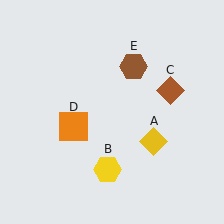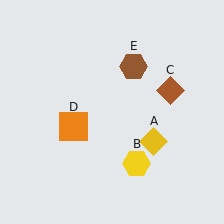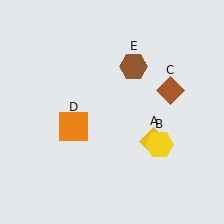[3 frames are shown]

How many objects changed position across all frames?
1 object changed position: yellow hexagon (object B).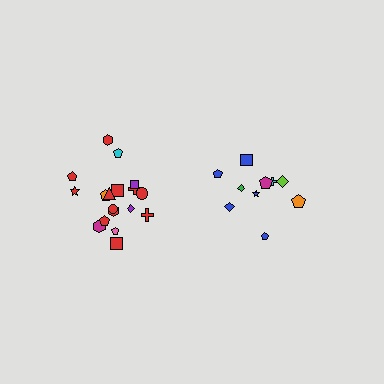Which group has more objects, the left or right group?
The left group.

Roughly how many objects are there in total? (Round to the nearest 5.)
Roughly 30 objects in total.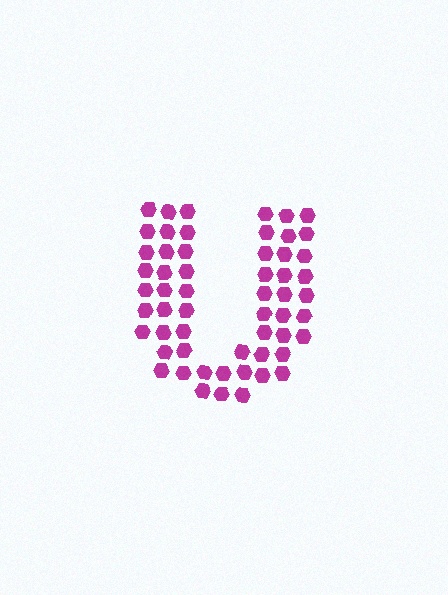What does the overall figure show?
The overall figure shows the letter U.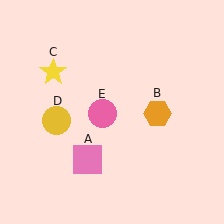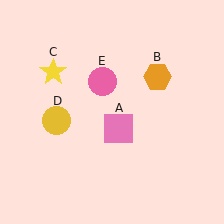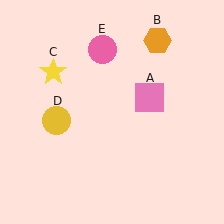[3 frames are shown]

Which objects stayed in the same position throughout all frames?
Yellow star (object C) and yellow circle (object D) remained stationary.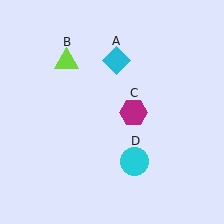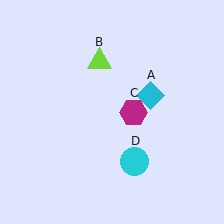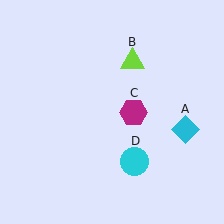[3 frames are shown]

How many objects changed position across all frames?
2 objects changed position: cyan diamond (object A), lime triangle (object B).